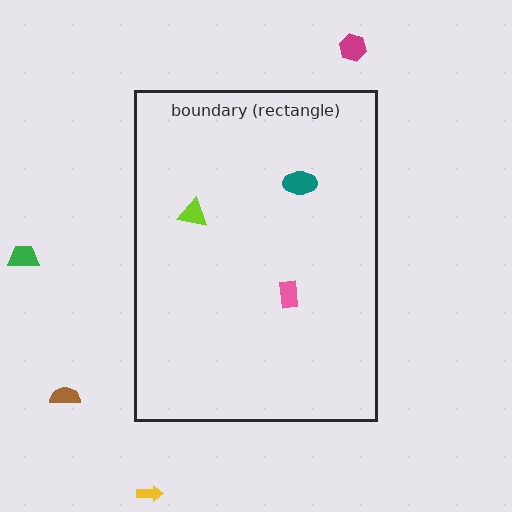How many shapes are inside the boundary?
3 inside, 4 outside.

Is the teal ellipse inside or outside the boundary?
Inside.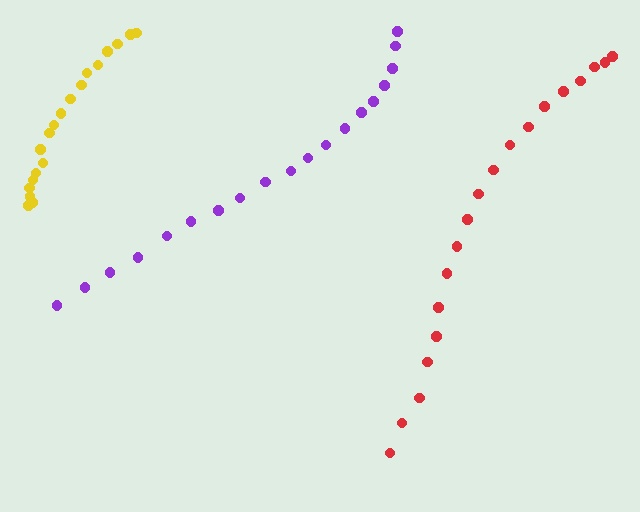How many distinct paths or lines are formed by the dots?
There are 3 distinct paths.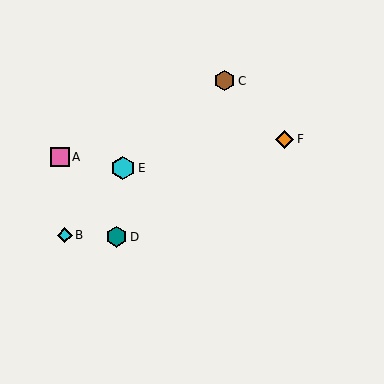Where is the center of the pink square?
The center of the pink square is at (60, 157).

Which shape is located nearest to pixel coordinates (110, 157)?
The cyan hexagon (labeled E) at (123, 168) is nearest to that location.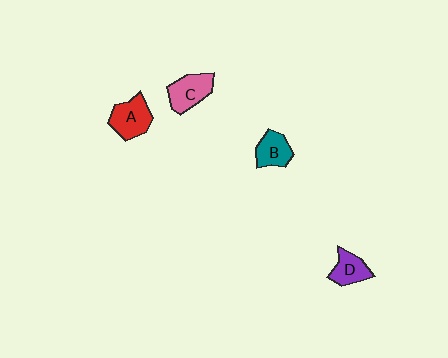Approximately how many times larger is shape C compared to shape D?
Approximately 1.3 times.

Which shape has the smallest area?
Shape D (purple).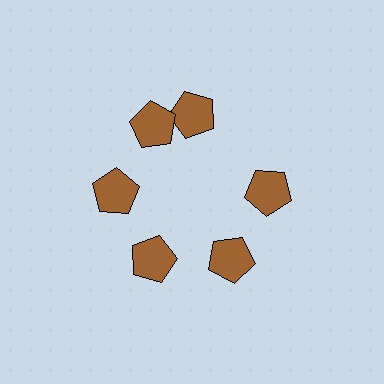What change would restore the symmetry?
The symmetry would be restored by rotating it back into even spacing with its neighbors so that all 6 pentagons sit at equal angles and equal distance from the center.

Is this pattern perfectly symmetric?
No. The 6 brown pentagons are arranged in a ring, but one element near the 1 o'clock position is rotated out of alignment along the ring, breaking the 6-fold rotational symmetry.